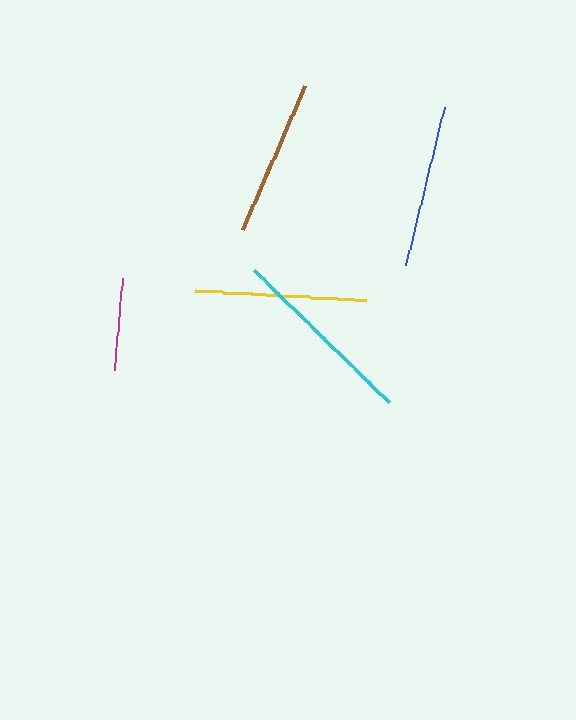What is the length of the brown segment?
The brown segment is approximately 157 pixels long.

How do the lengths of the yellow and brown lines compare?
The yellow and brown lines are approximately the same length.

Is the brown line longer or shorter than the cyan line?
The cyan line is longer than the brown line.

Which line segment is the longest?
The cyan line is the longest at approximately 189 pixels.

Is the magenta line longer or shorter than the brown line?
The brown line is longer than the magenta line.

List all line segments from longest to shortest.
From longest to shortest: cyan, yellow, blue, brown, magenta.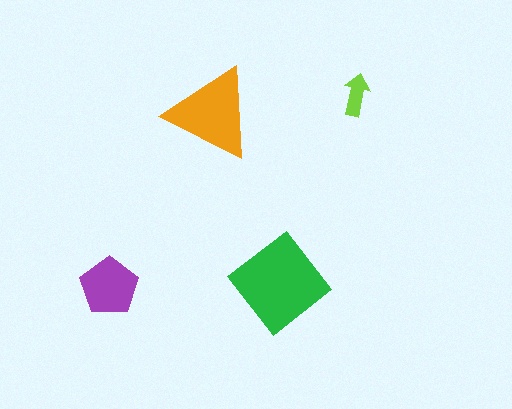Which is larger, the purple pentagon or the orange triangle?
The orange triangle.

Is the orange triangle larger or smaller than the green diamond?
Smaller.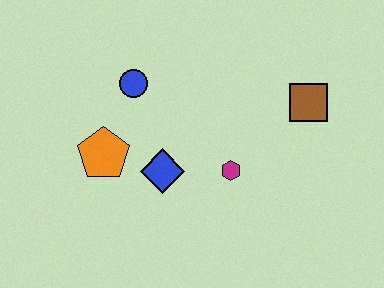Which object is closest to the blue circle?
The orange pentagon is closest to the blue circle.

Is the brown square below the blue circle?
Yes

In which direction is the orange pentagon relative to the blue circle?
The orange pentagon is below the blue circle.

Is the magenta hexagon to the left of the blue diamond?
No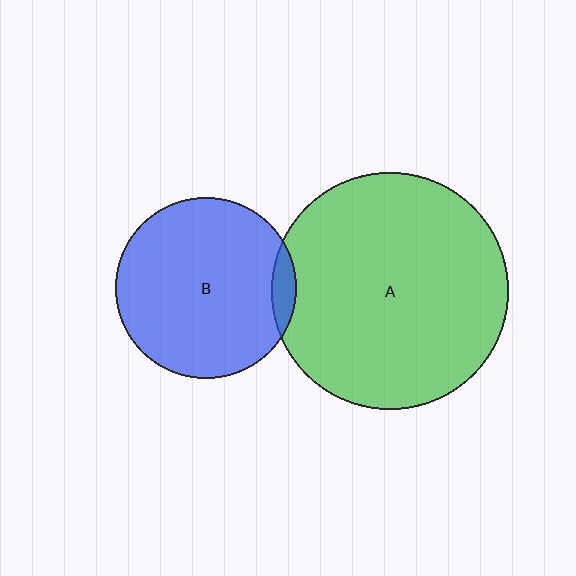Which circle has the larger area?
Circle A (green).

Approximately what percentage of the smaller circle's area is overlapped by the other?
Approximately 5%.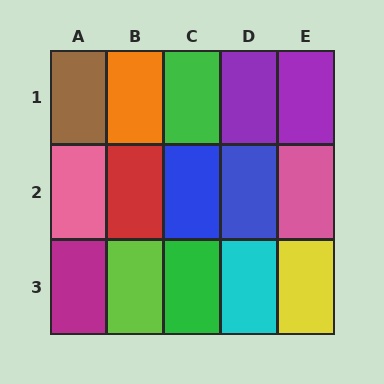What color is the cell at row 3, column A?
Magenta.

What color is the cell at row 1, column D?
Purple.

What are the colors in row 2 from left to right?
Pink, red, blue, blue, pink.